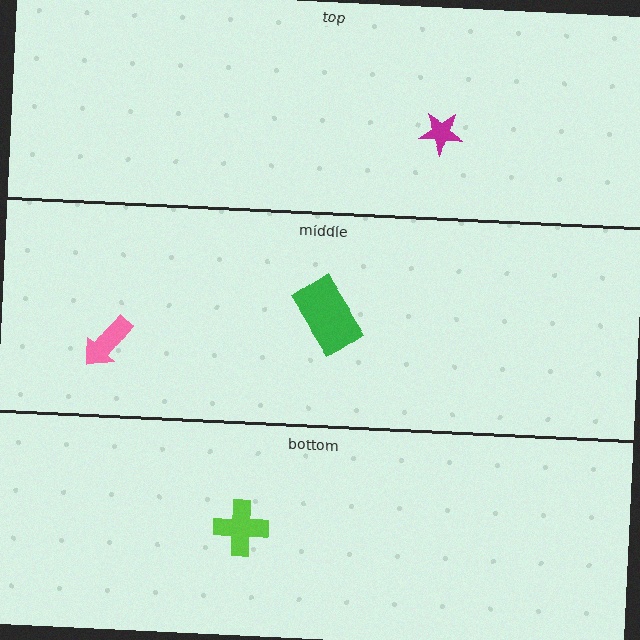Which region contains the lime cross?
The bottom region.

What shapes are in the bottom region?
The lime cross.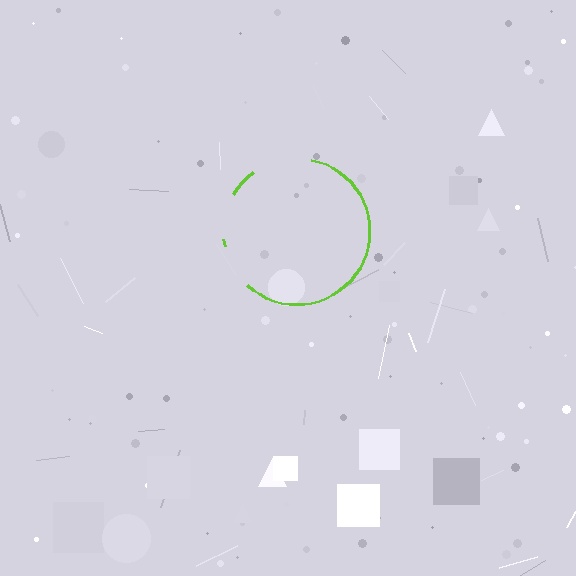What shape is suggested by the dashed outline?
The dashed outline suggests a circle.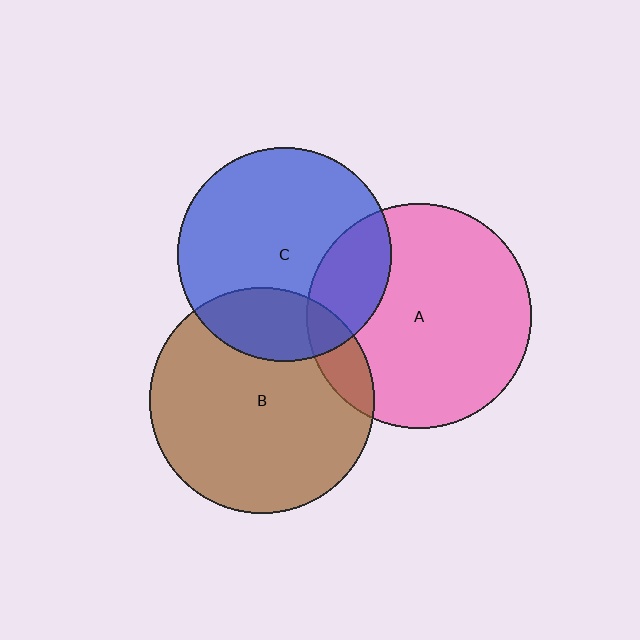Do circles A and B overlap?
Yes.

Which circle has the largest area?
Circle B (brown).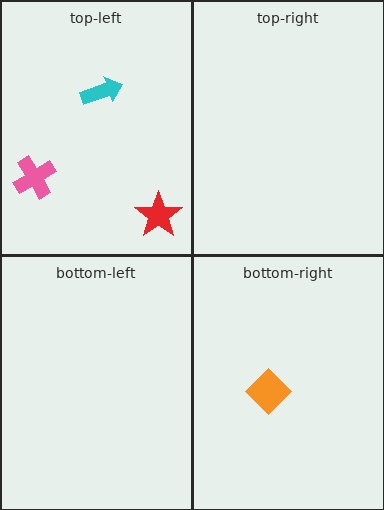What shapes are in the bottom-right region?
The orange diamond.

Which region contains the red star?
The top-left region.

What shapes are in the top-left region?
The pink cross, the red star, the cyan arrow.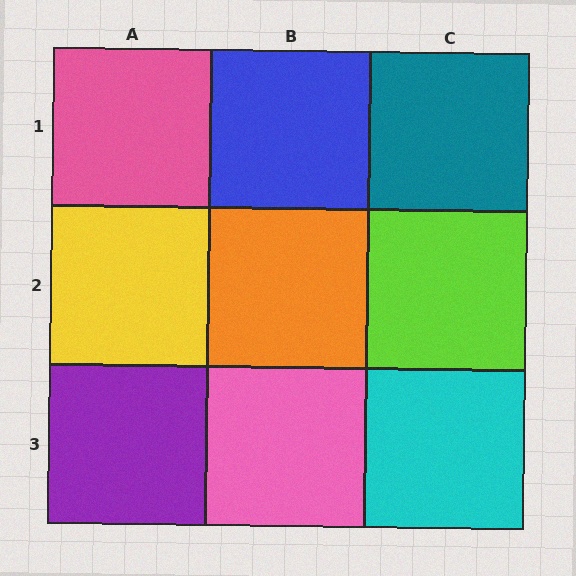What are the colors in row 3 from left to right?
Purple, pink, cyan.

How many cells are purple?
1 cell is purple.